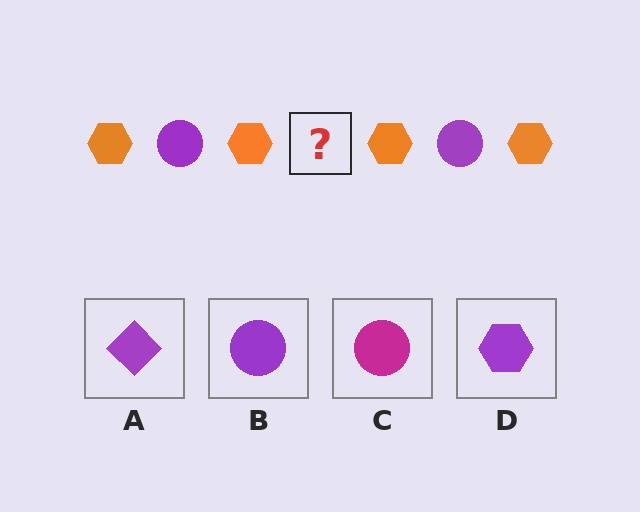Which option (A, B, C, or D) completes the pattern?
B.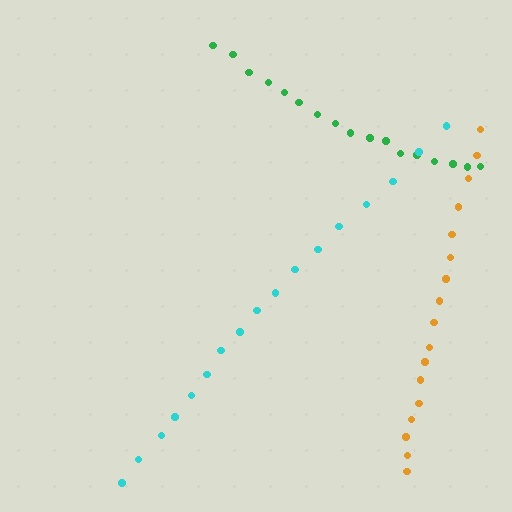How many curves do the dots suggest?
There are 3 distinct paths.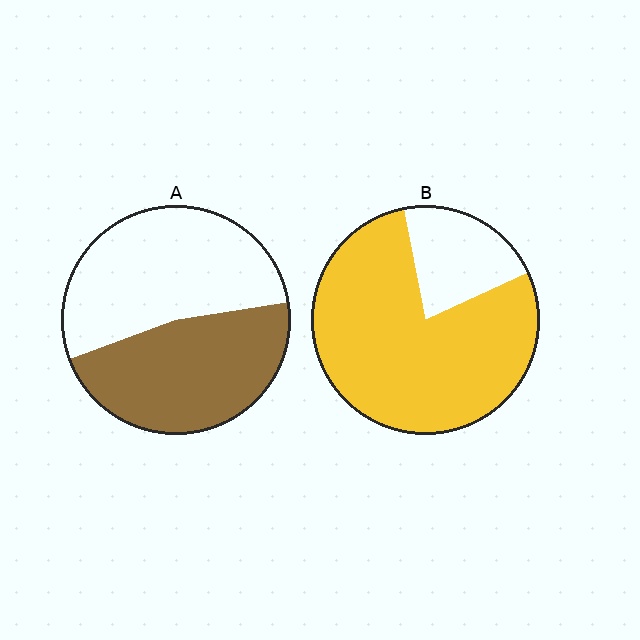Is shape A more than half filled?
Roughly half.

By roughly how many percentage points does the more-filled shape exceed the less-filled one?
By roughly 30 percentage points (B over A).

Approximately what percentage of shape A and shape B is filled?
A is approximately 45% and B is approximately 80%.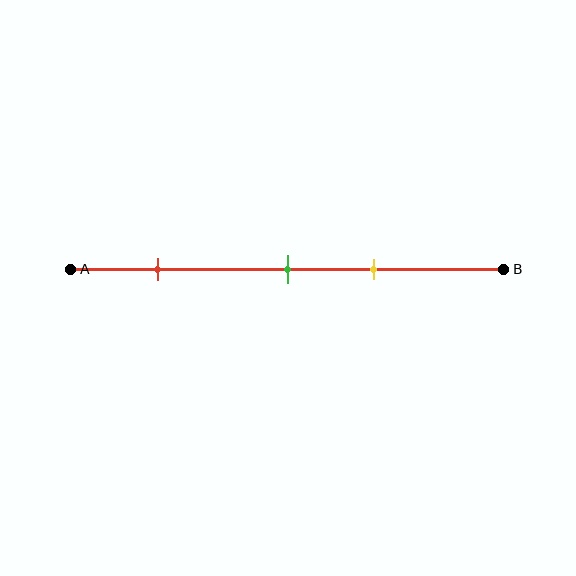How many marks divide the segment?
There are 3 marks dividing the segment.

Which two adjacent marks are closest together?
The green and yellow marks are the closest adjacent pair.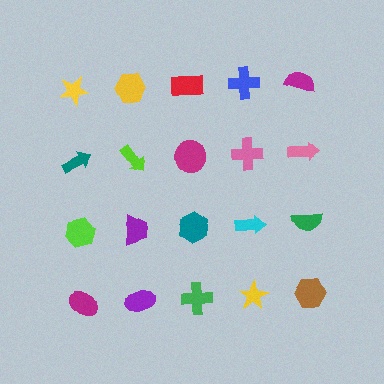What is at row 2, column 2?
A lime arrow.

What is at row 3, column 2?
A purple trapezoid.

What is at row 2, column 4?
A pink cross.